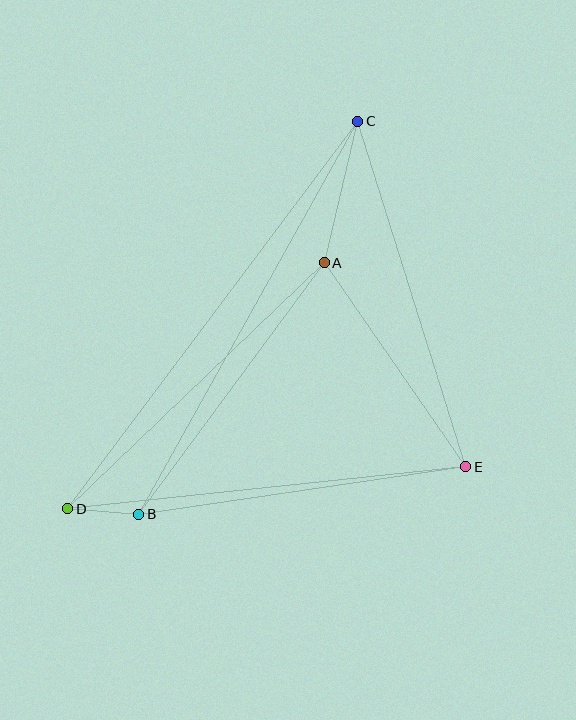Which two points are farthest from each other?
Points C and D are farthest from each other.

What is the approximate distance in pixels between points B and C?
The distance between B and C is approximately 450 pixels.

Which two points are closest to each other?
Points B and D are closest to each other.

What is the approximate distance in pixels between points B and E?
The distance between B and E is approximately 331 pixels.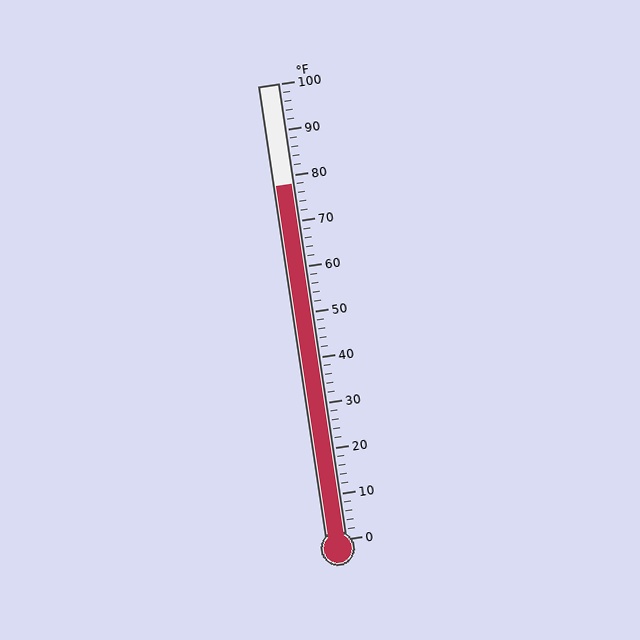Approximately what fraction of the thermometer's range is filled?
The thermometer is filled to approximately 80% of its range.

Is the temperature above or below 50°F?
The temperature is above 50°F.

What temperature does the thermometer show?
The thermometer shows approximately 78°F.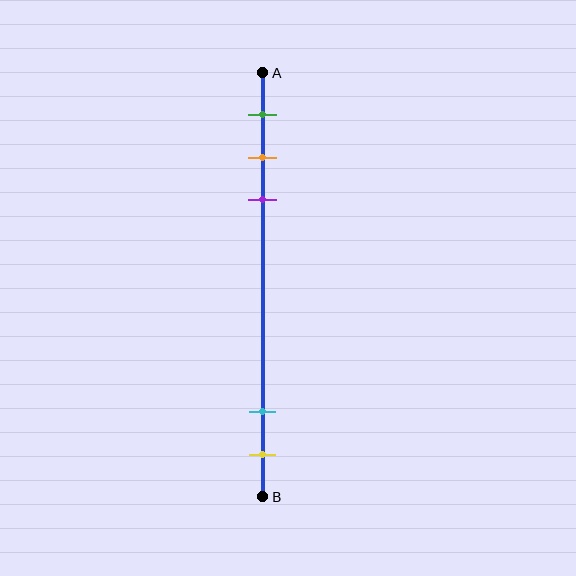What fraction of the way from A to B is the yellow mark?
The yellow mark is approximately 90% (0.9) of the way from A to B.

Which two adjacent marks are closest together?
The orange and purple marks are the closest adjacent pair.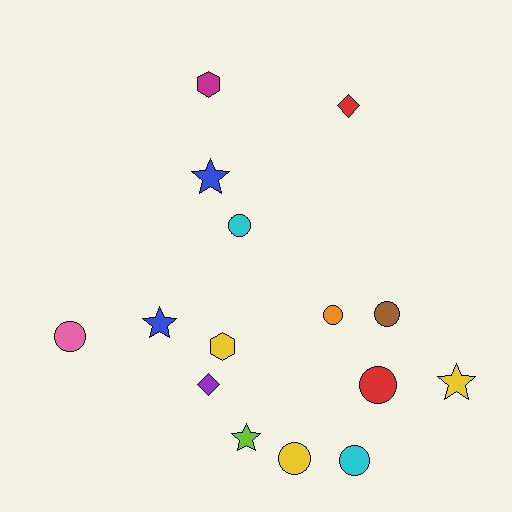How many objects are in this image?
There are 15 objects.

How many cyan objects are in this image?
There are 2 cyan objects.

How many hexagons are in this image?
There are 2 hexagons.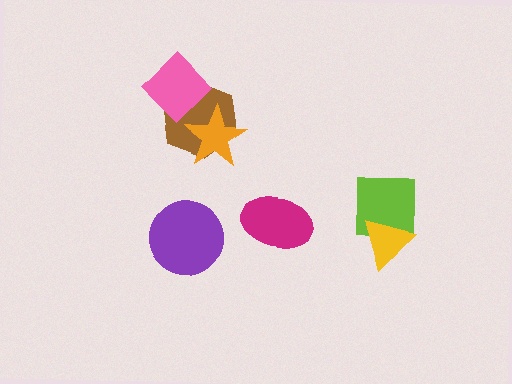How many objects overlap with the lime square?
1 object overlaps with the lime square.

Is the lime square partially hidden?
Yes, it is partially covered by another shape.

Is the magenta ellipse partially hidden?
No, no other shape covers it.